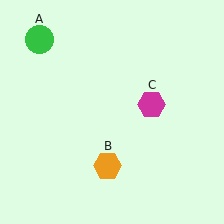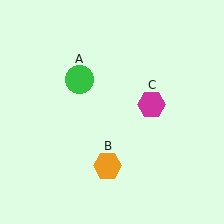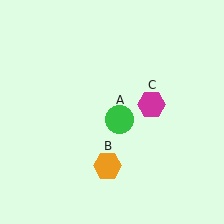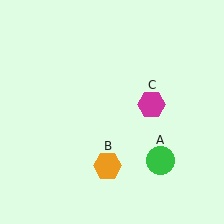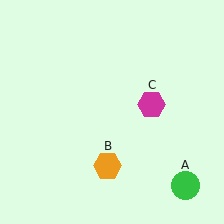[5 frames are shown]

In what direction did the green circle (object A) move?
The green circle (object A) moved down and to the right.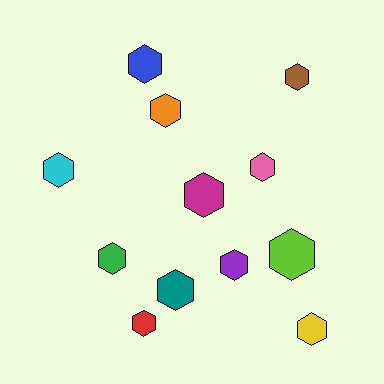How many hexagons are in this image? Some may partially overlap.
There are 12 hexagons.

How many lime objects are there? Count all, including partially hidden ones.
There is 1 lime object.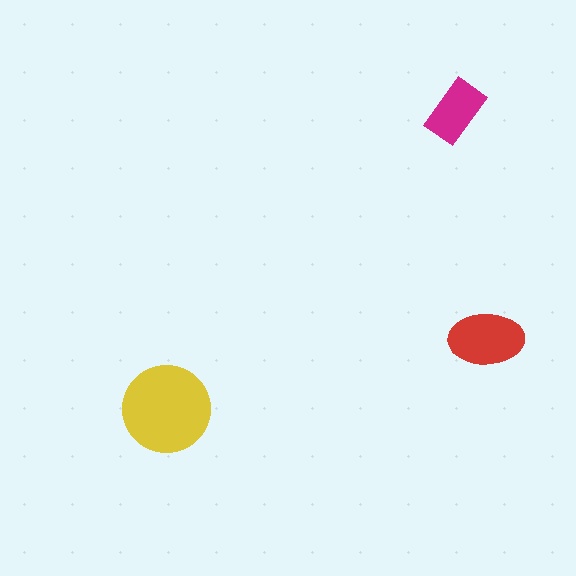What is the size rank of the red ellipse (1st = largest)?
2nd.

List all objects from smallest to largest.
The magenta rectangle, the red ellipse, the yellow circle.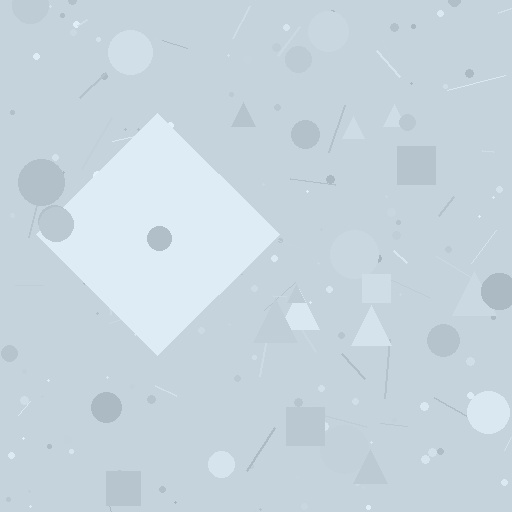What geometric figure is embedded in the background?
A diamond is embedded in the background.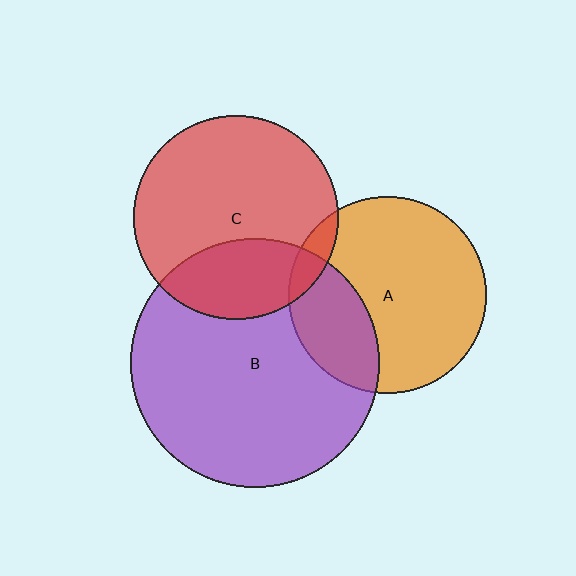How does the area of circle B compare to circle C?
Approximately 1.5 times.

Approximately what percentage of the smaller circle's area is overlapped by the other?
Approximately 30%.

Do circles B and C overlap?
Yes.